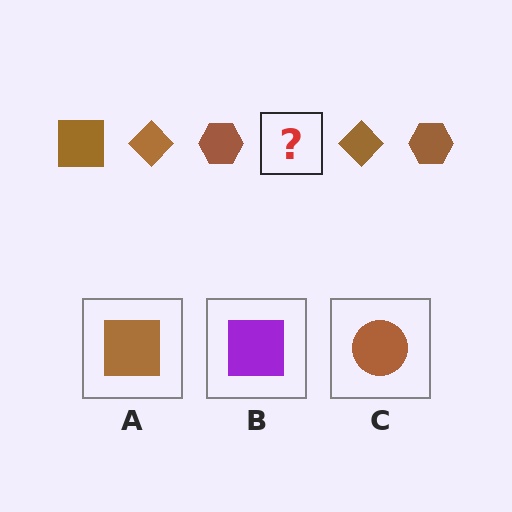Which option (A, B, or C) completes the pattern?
A.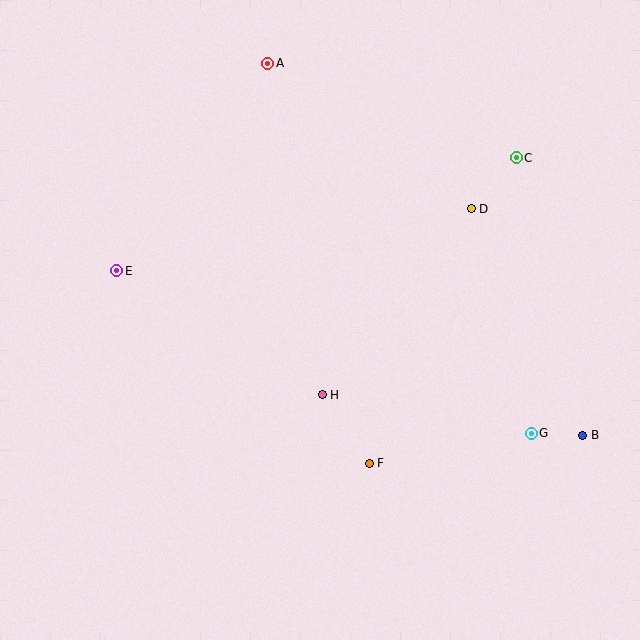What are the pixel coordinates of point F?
Point F is at (369, 463).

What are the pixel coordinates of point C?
Point C is at (516, 158).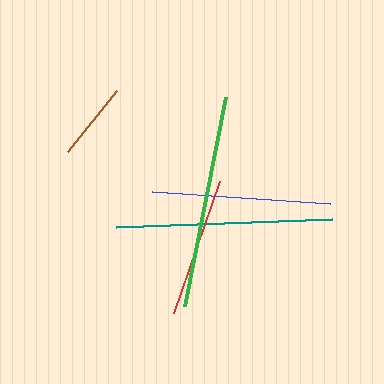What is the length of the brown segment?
The brown segment is approximately 78 pixels long.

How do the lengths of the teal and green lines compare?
The teal and green lines are approximately the same length.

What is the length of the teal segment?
The teal segment is approximately 217 pixels long.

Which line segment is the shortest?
The brown line is the shortest at approximately 78 pixels.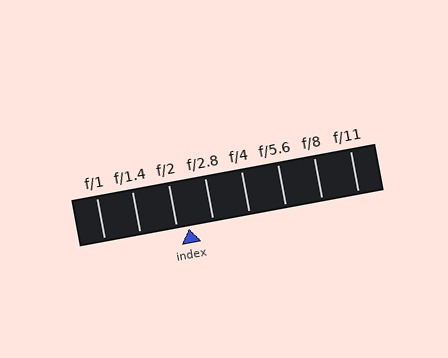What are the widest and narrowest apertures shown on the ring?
The widest aperture shown is f/1 and the narrowest is f/11.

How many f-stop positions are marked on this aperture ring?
There are 8 f-stop positions marked.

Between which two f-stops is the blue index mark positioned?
The index mark is between f/2 and f/2.8.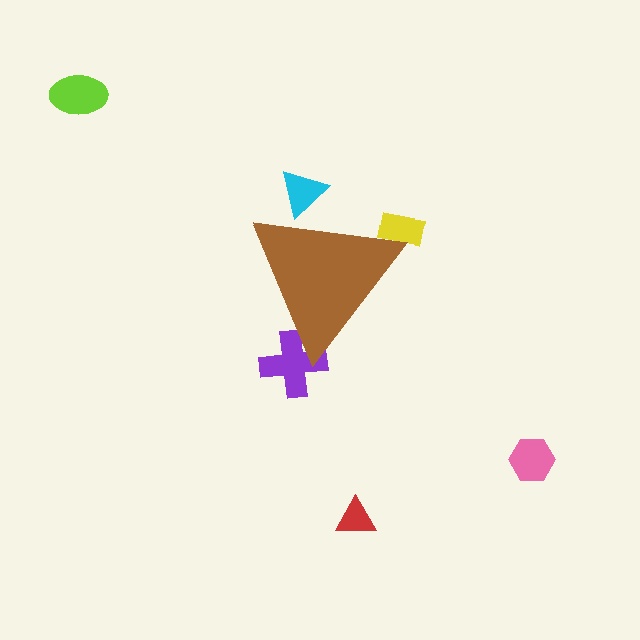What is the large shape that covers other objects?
A brown triangle.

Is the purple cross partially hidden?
Yes, the purple cross is partially hidden behind the brown triangle.